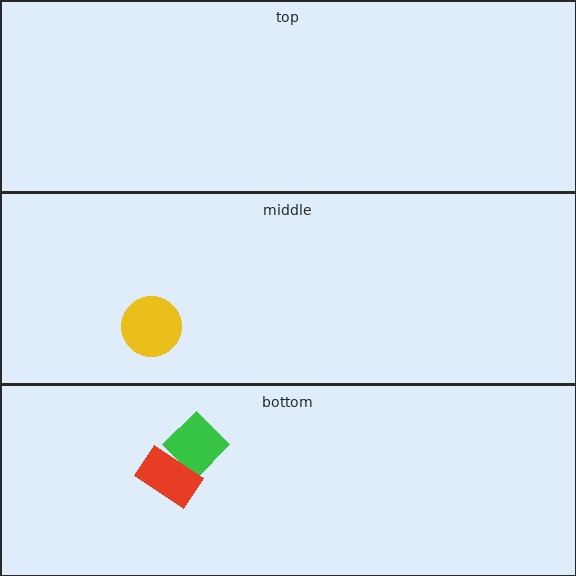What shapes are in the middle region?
The yellow circle.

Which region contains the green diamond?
The bottom region.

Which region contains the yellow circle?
The middle region.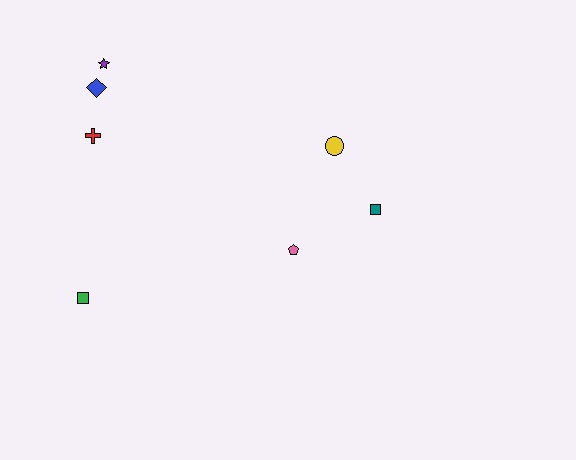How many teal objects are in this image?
There is 1 teal object.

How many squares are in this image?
There are 2 squares.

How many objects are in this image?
There are 7 objects.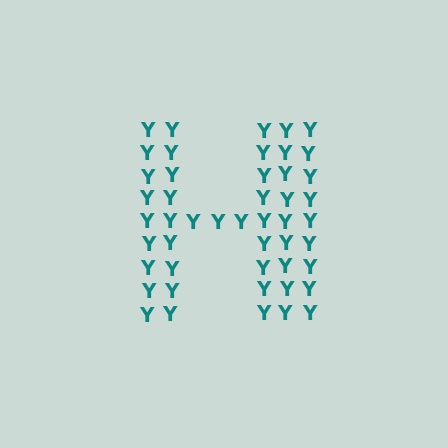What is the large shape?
The large shape is the letter H.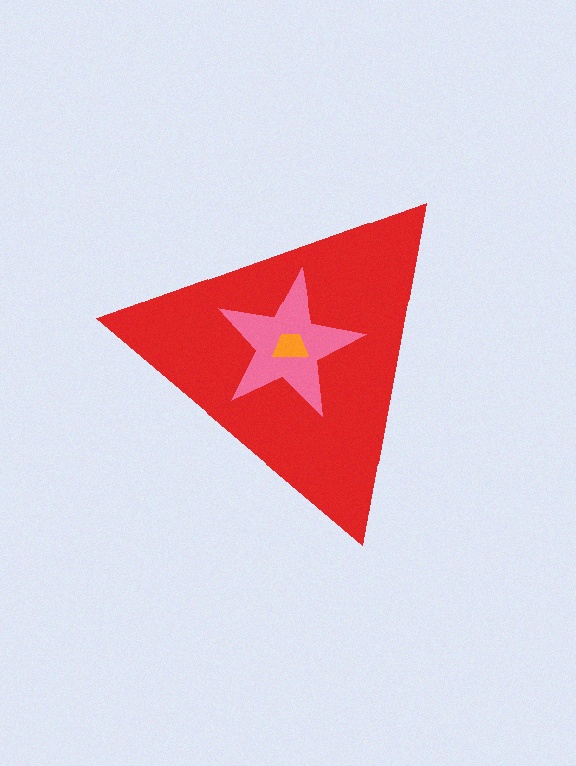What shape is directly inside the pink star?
The orange trapezoid.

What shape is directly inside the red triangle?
The pink star.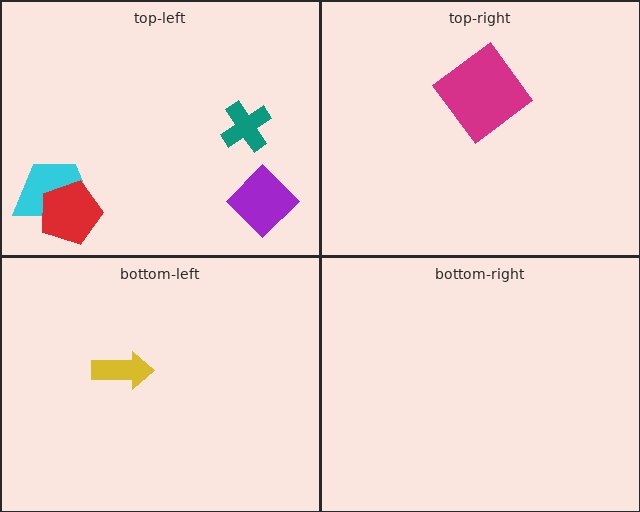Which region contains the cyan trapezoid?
The top-left region.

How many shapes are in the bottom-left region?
1.